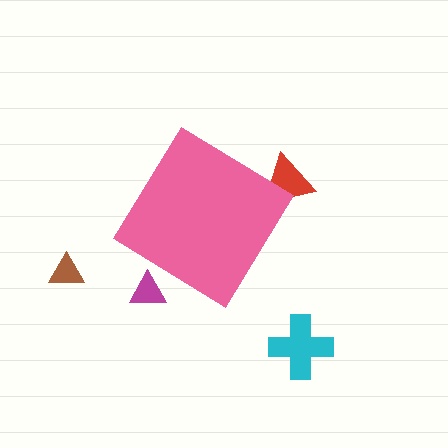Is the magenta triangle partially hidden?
Yes, the magenta triangle is partially hidden behind the pink diamond.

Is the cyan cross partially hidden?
No, the cyan cross is fully visible.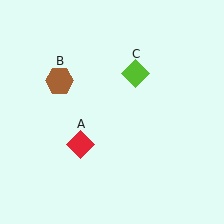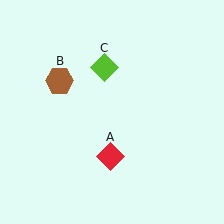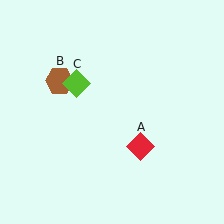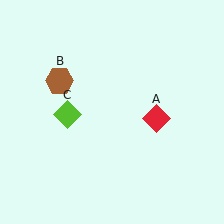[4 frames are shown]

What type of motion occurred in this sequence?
The red diamond (object A), lime diamond (object C) rotated counterclockwise around the center of the scene.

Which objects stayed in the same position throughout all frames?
Brown hexagon (object B) remained stationary.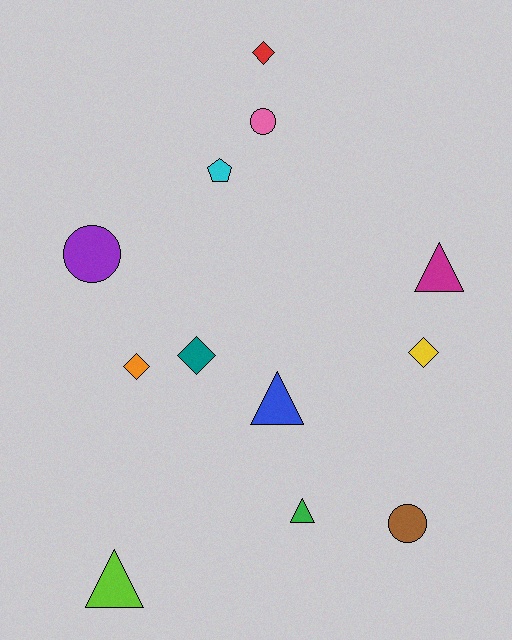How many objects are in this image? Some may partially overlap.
There are 12 objects.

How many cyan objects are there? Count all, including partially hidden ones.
There is 1 cyan object.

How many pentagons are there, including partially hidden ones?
There is 1 pentagon.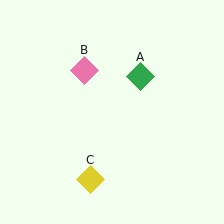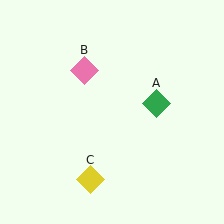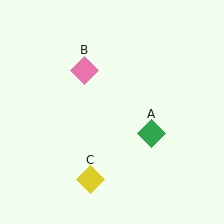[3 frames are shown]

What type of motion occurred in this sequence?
The green diamond (object A) rotated clockwise around the center of the scene.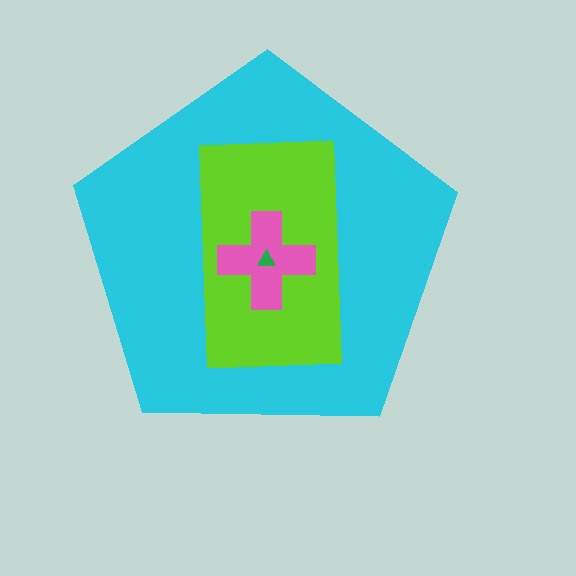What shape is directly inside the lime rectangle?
The pink cross.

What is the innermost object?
The green triangle.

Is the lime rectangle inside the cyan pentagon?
Yes.